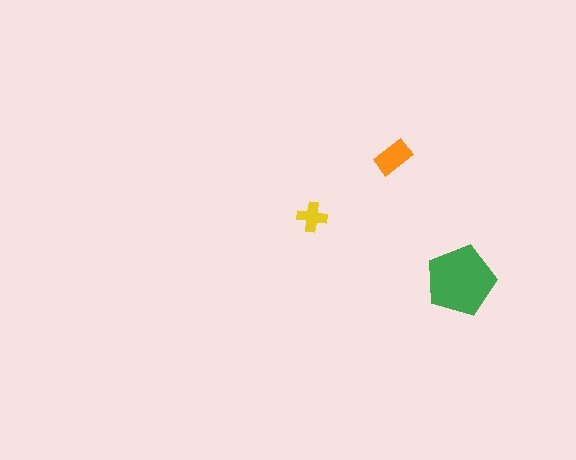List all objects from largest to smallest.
The green pentagon, the orange rectangle, the yellow cross.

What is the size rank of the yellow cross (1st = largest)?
3rd.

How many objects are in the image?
There are 3 objects in the image.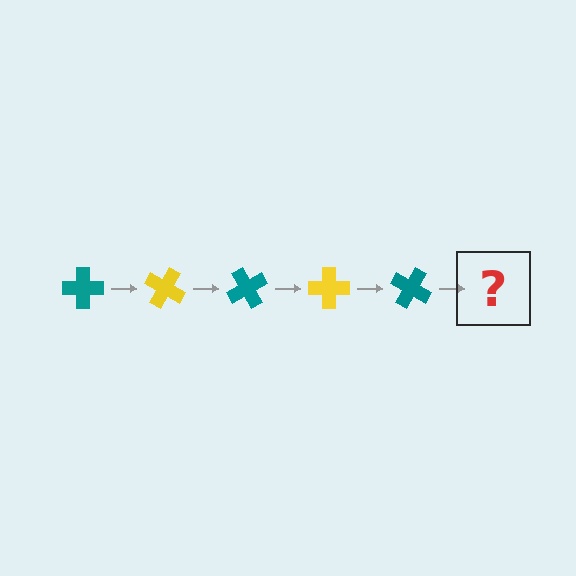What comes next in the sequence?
The next element should be a yellow cross, rotated 150 degrees from the start.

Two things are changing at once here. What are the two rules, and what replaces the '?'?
The two rules are that it rotates 30 degrees each step and the color cycles through teal and yellow. The '?' should be a yellow cross, rotated 150 degrees from the start.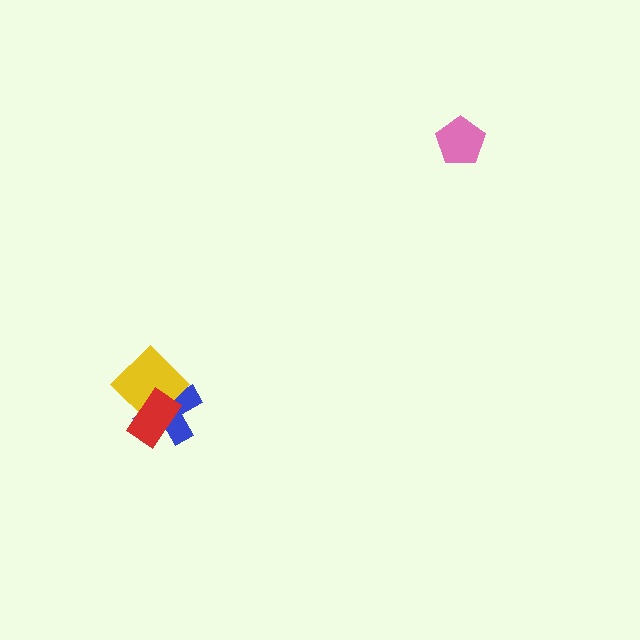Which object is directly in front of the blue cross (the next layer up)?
The yellow diamond is directly in front of the blue cross.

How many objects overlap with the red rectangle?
2 objects overlap with the red rectangle.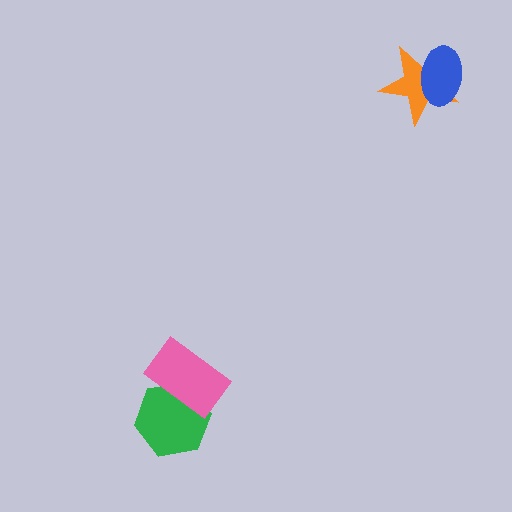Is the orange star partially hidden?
Yes, it is partially covered by another shape.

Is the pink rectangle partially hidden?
No, no other shape covers it.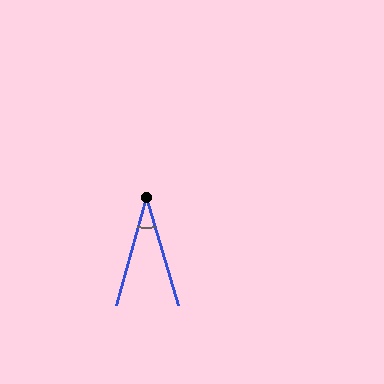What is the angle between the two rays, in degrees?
Approximately 32 degrees.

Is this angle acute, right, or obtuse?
It is acute.